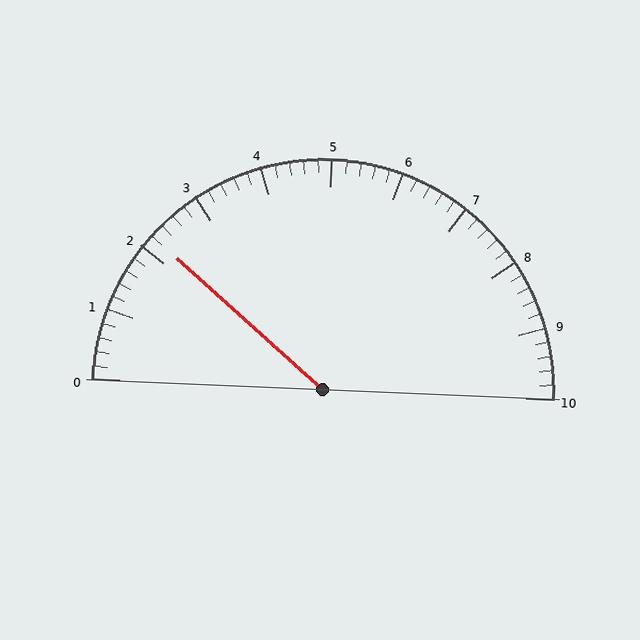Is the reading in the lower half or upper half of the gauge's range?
The reading is in the lower half of the range (0 to 10).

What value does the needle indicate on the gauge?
The needle indicates approximately 2.2.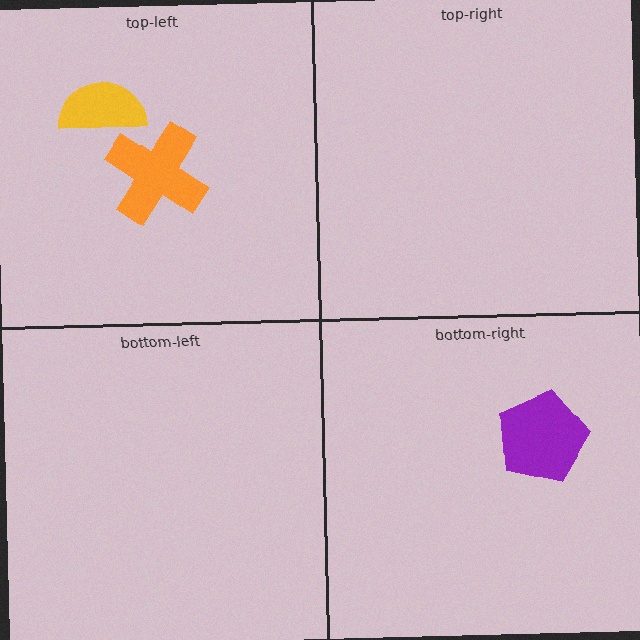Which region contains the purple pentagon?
The bottom-right region.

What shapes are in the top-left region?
The yellow semicircle, the orange cross.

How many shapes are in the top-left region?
2.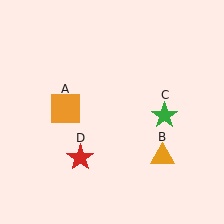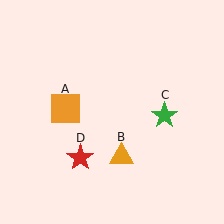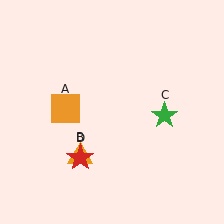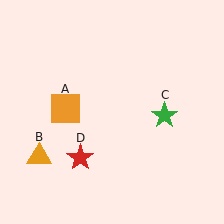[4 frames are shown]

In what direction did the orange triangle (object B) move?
The orange triangle (object B) moved left.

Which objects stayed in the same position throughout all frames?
Orange square (object A) and green star (object C) and red star (object D) remained stationary.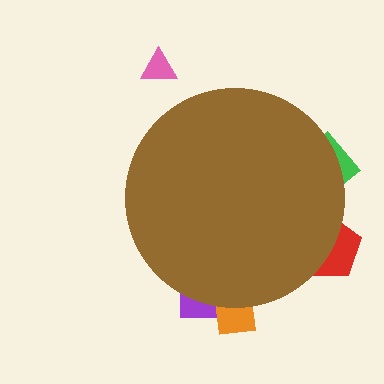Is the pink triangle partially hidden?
No, the pink triangle is fully visible.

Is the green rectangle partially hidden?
Yes, the green rectangle is partially hidden behind the brown circle.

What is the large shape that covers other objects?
A brown circle.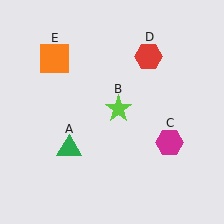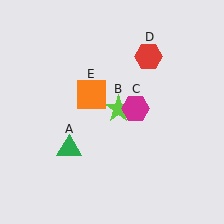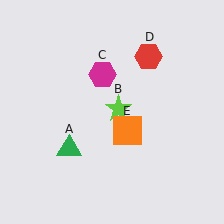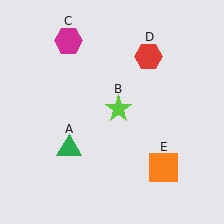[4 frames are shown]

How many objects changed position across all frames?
2 objects changed position: magenta hexagon (object C), orange square (object E).